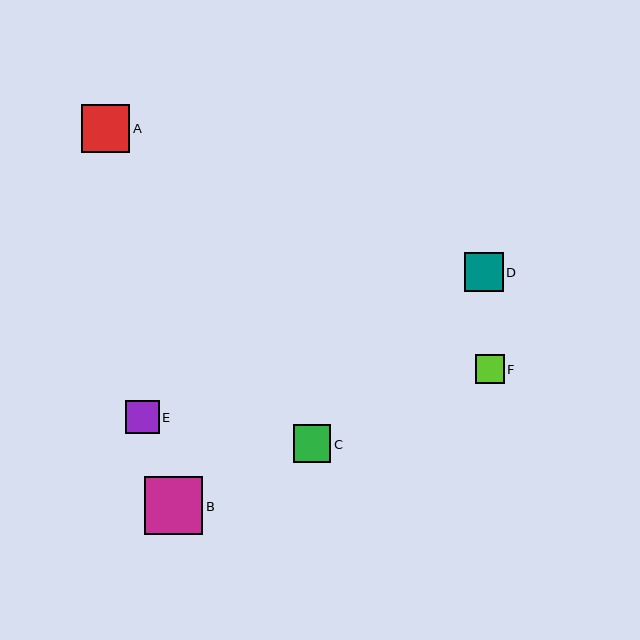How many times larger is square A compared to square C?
Square A is approximately 1.3 times the size of square C.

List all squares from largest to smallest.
From largest to smallest: B, A, D, C, E, F.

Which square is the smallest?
Square F is the smallest with a size of approximately 29 pixels.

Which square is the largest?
Square B is the largest with a size of approximately 59 pixels.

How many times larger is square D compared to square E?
Square D is approximately 1.2 times the size of square E.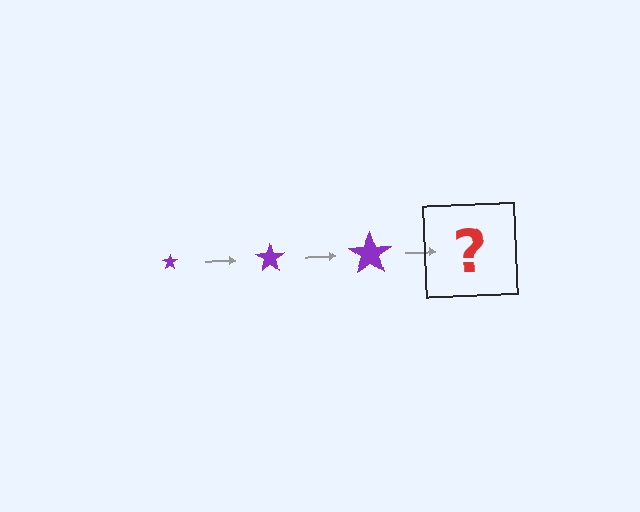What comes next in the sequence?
The next element should be a purple star, larger than the previous one.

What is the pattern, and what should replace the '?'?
The pattern is that the star gets progressively larger each step. The '?' should be a purple star, larger than the previous one.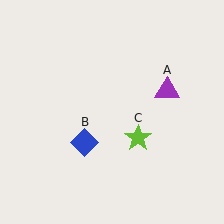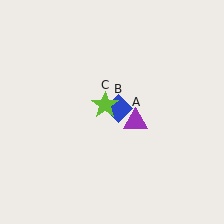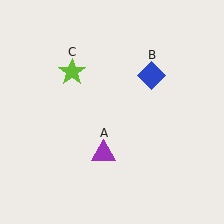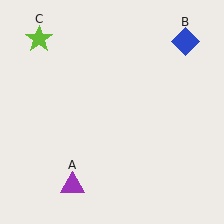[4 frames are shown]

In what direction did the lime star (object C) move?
The lime star (object C) moved up and to the left.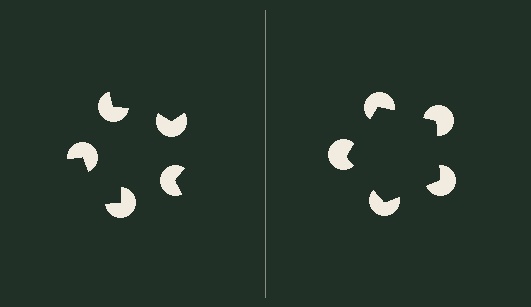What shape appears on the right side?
An illusory pentagon.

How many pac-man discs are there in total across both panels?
10 — 5 on each side.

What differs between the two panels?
The pac-man discs are positioned identically on both sides; only the wedge orientations differ. On the right they align to a pentagon; on the left they are misaligned.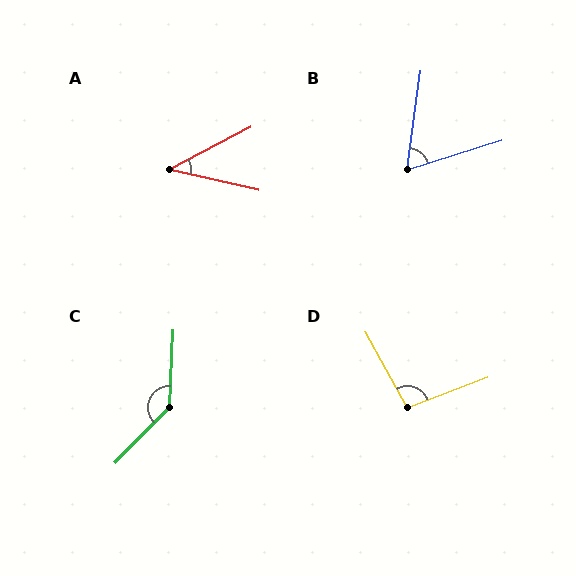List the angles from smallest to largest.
A (41°), B (65°), D (99°), C (138°).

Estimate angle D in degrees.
Approximately 99 degrees.